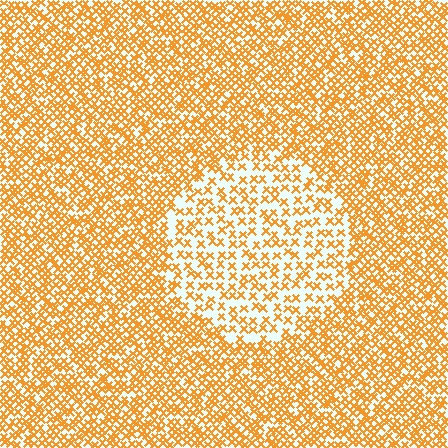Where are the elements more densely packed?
The elements are more densely packed outside the circle boundary.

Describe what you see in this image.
The image contains small orange elements arranged at two different densities. A circle-shaped region is visible where the elements are less densely packed than the surrounding area.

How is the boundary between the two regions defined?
The boundary is defined by a change in element density (approximately 2.0x ratio). All elements are the same color, size, and shape.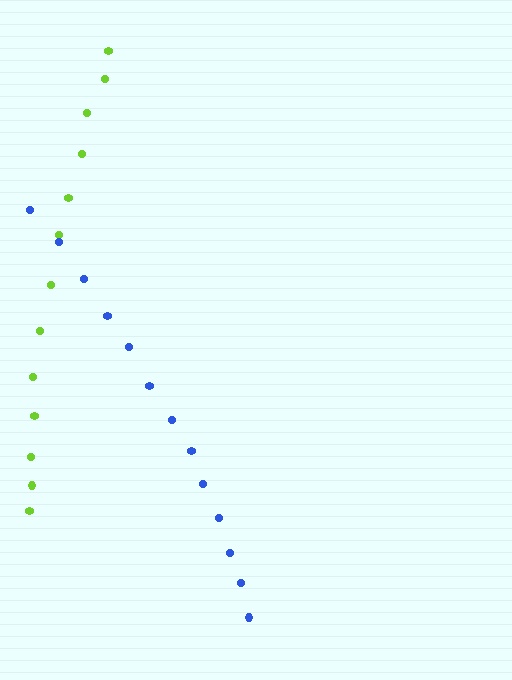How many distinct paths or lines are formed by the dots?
There are 2 distinct paths.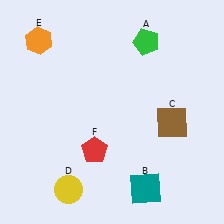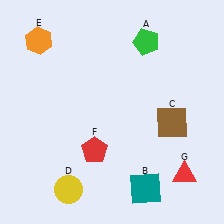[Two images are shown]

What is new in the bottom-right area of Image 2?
A red triangle (G) was added in the bottom-right area of Image 2.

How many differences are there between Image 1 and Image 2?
There is 1 difference between the two images.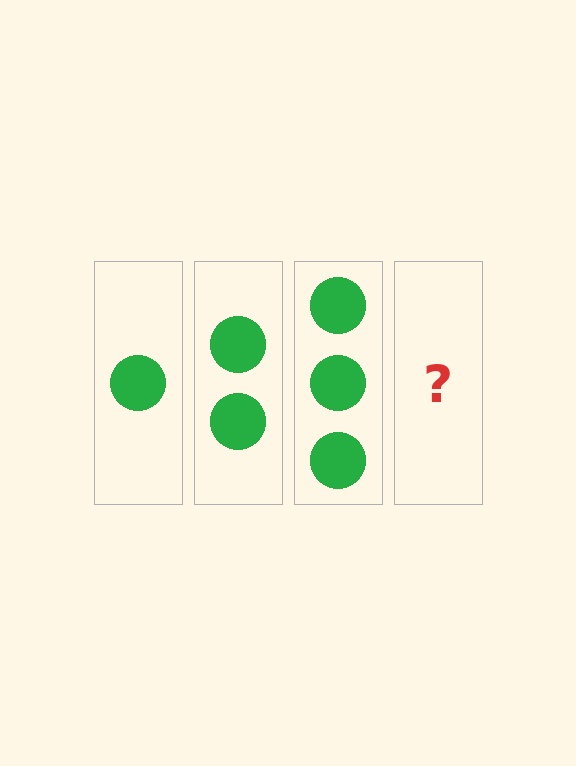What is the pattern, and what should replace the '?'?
The pattern is that each step adds one more circle. The '?' should be 4 circles.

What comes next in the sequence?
The next element should be 4 circles.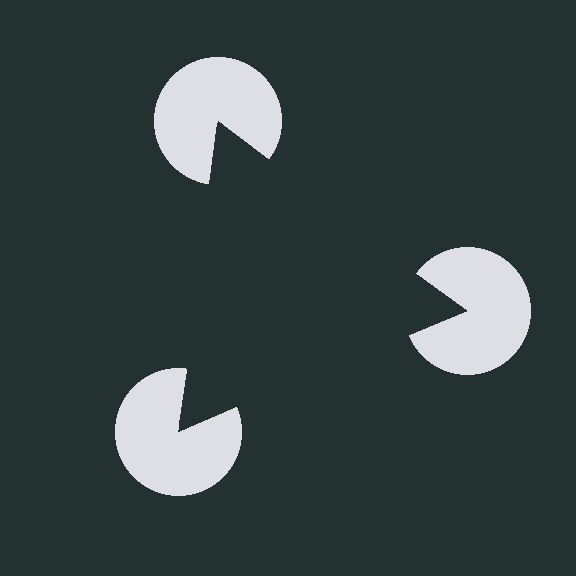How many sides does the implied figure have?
3 sides.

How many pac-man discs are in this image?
There are 3 — one at each vertex of the illusory triangle.